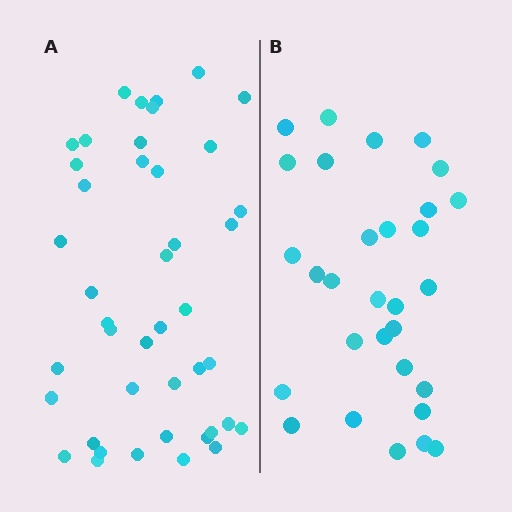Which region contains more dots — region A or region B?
Region A (the left region) has more dots.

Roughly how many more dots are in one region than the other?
Region A has approximately 15 more dots than region B.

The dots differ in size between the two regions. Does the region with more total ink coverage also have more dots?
No. Region B has more total ink coverage because its dots are larger, but region A actually contains more individual dots. Total area can be misleading — the number of items is what matters here.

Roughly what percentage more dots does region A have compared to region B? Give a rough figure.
About 45% more.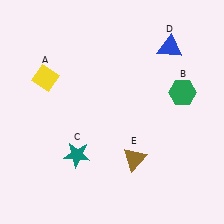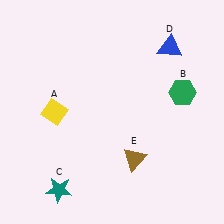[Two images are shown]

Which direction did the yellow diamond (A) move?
The yellow diamond (A) moved down.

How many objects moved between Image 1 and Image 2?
2 objects moved between the two images.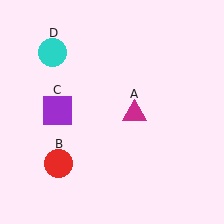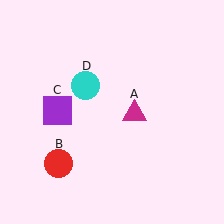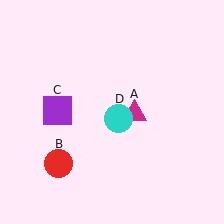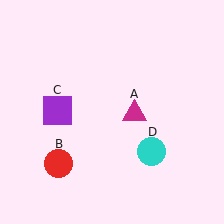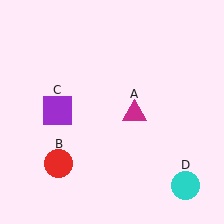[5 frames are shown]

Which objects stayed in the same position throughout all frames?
Magenta triangle (object A) and red circle (object B) and purple square (object C) remained stationary.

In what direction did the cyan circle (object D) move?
The cyan circle (object D) moved down and to the right.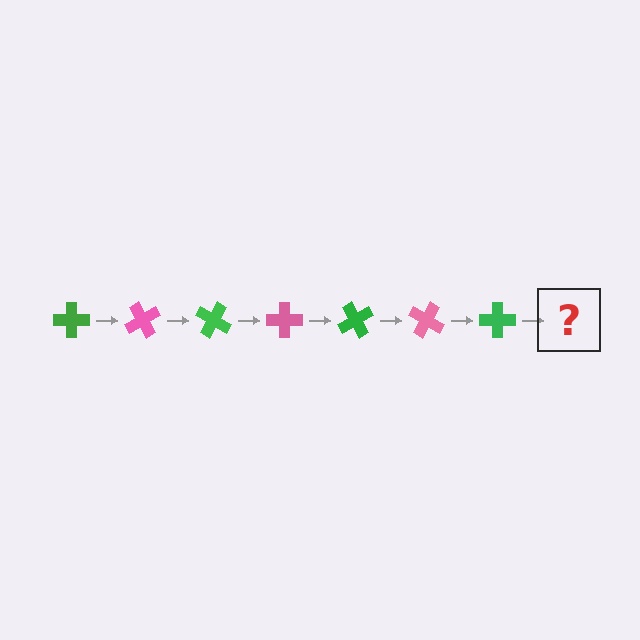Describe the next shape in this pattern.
It should be a pink cross, rotated 420 degrees from the start.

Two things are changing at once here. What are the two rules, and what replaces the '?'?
The two rules are that it rotates 60 degrees each step and the color cycles through green and pink. The '?' should be a pink cross, rotated 420 degrees from the start.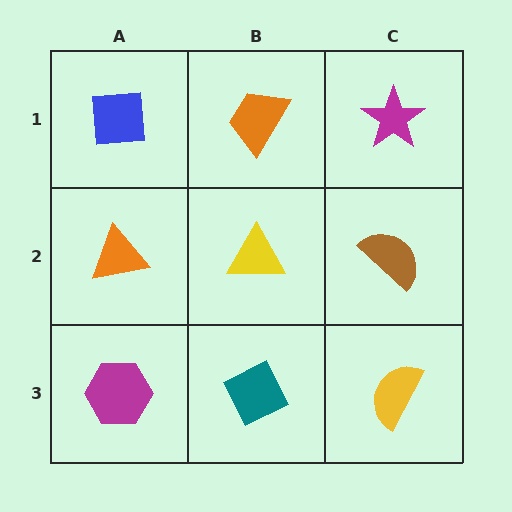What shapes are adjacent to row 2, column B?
An orange trapezoid (row 1, column B), a teal diamond (row 3, column B), an orange triangle (row 2, column A), a brown semicircle (row 2, column C).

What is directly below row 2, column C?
A yellow semicircle.